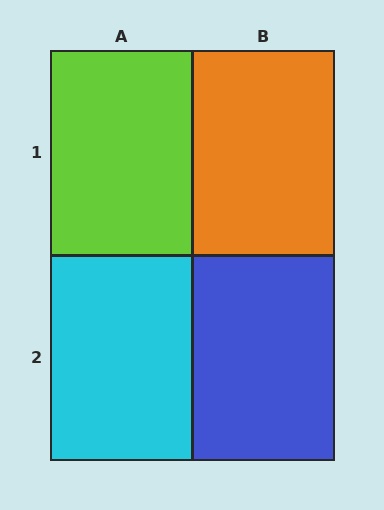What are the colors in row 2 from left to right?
Cyan, blue.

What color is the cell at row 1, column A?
Lime.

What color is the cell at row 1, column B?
Orange.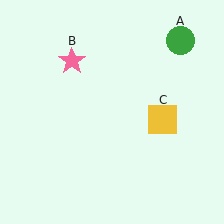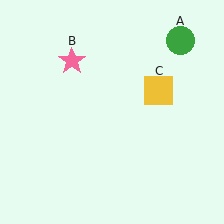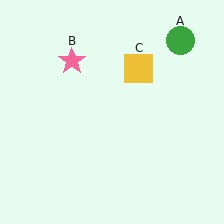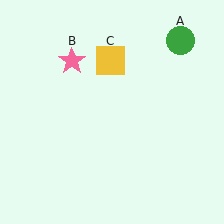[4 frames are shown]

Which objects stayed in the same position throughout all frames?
Green circle (object A) and pink star (object B) remained stationary.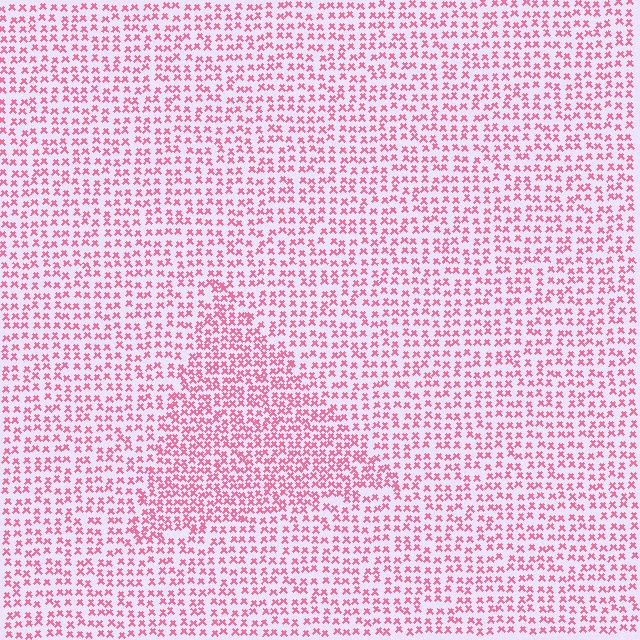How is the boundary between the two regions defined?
The boundary is defined by a change in element density (approximately 1.6x ratio). All elements are the same color, size, and shape.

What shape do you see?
I see a triangle.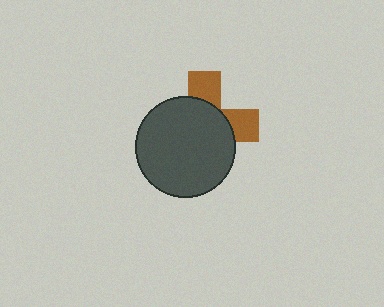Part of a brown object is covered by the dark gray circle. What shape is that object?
It is a cross.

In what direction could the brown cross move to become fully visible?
The brown cross could move toward the upper-right. That would shift it out from behind the dark gray circle entirely.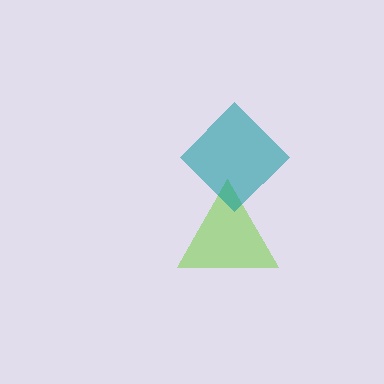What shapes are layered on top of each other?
The layered shapes are: a lime triangle, a teal diamond.